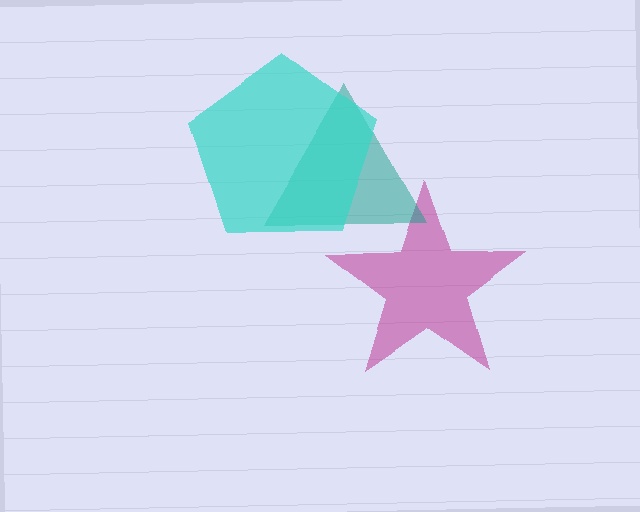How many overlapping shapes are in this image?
There are 3 overlapping shapes in the image.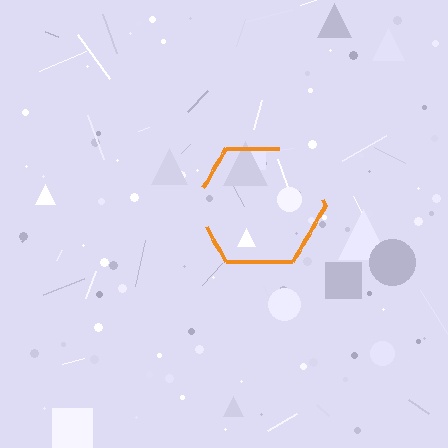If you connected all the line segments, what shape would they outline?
They would outline a hexagon.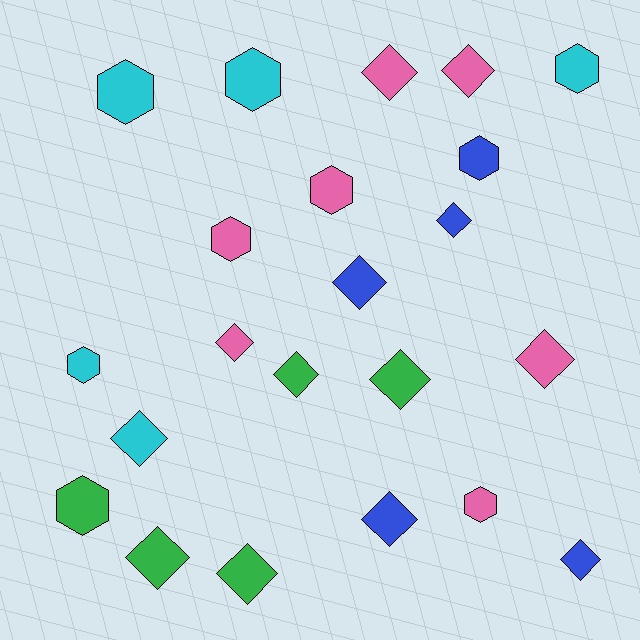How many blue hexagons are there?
There is 1 blue hexagon.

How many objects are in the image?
There are 22 objects.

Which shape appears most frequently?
Diamond, with 13 objects.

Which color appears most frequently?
Pink, with 7 objects.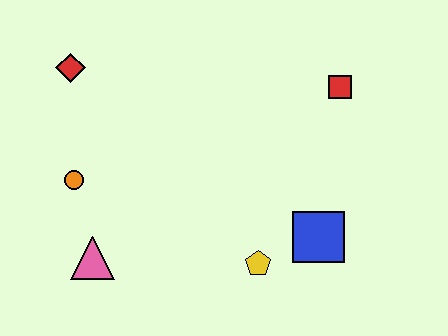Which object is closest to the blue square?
The yellow pentagon is closest to the blue square.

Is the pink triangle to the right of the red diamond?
Yes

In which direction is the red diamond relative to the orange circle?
The red diamond is above the orange circle.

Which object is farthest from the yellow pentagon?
The red diamond is farthest from the yellow pentagon.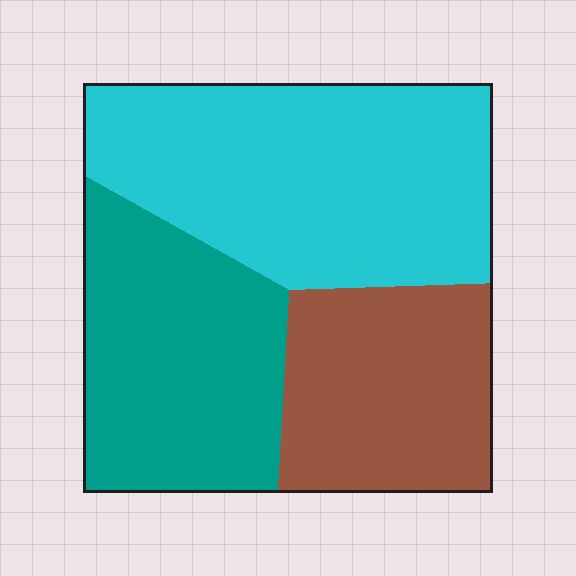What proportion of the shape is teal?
Teal takes up about one third (1/3) of the shape.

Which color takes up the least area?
Brown, at roughly 25%.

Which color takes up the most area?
Cyan, at roughly 45%.